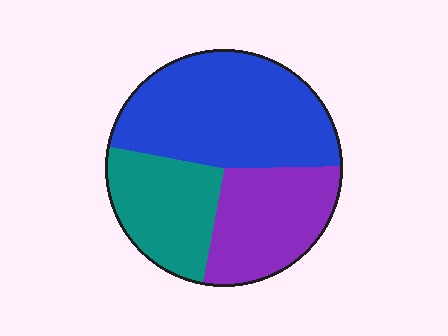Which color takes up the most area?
Blue, at roughly 45%.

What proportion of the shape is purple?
Purple covers roughly 30% of the shape.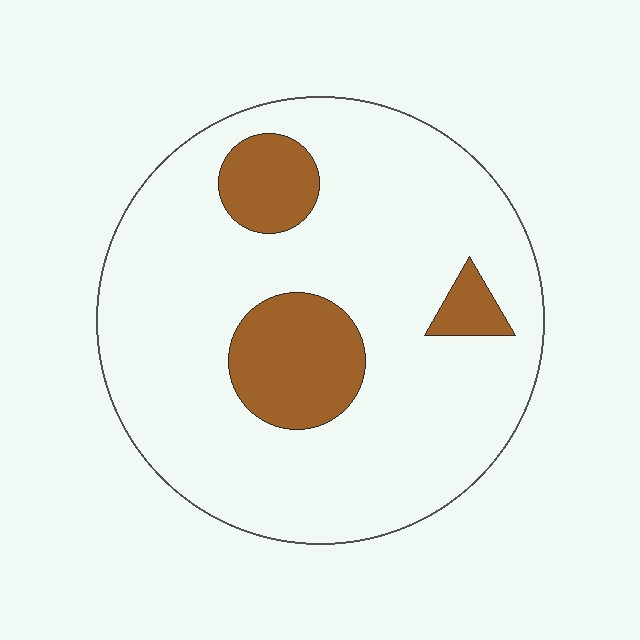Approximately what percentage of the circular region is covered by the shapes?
Approximately 15%.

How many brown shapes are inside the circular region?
3.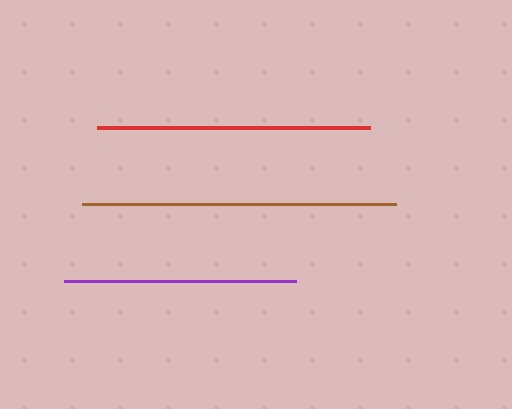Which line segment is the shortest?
The purple line is the shortest at approximately 232 pixels.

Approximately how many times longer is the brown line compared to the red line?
The brown line is approximately 1.1 times the length of the red line.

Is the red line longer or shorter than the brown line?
The brown line is longer than the red line.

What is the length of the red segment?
The red segment is approximately 274 pixels long.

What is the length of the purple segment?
The purple segment is approximately 232 pixels long.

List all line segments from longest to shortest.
From longest to shortest: brown, red, purple.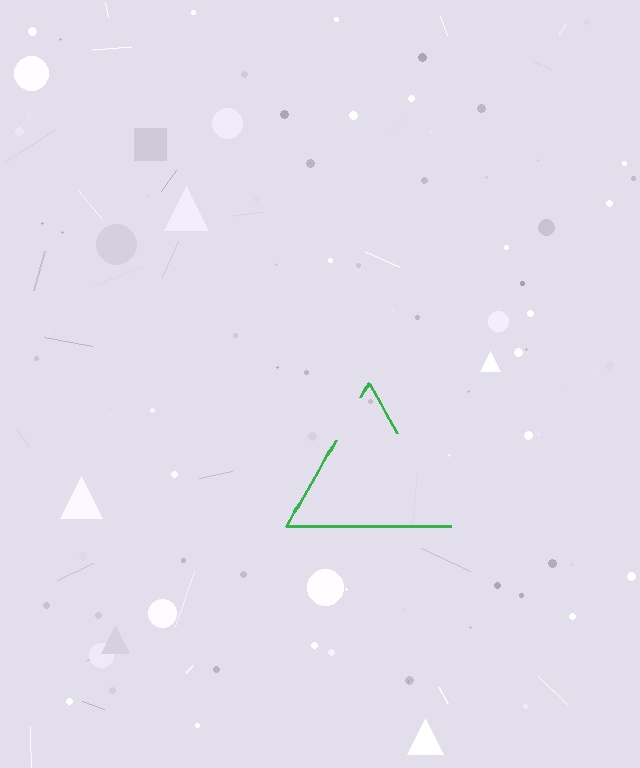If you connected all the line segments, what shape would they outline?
They would outline a triangle.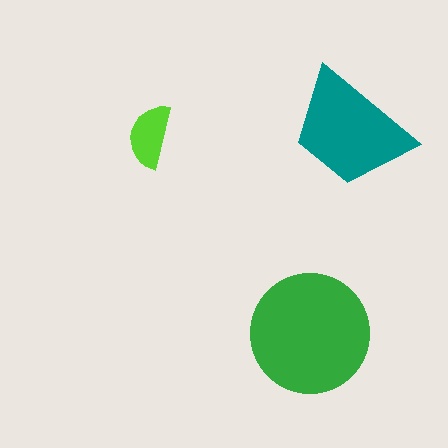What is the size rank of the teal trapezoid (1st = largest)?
2nd.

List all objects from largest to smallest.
The green circle, the teal trapezoid, the lime semicircle.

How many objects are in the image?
There are 3 objects in the image.